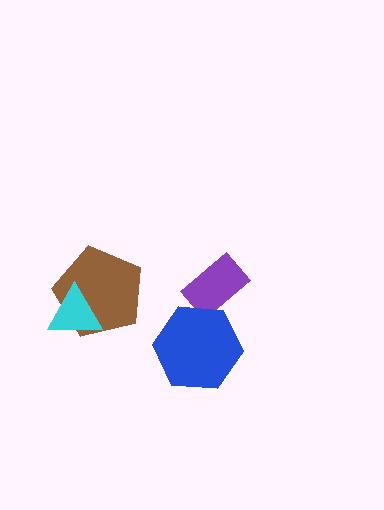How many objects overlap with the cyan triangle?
1 object overlaps with the cyan triangle.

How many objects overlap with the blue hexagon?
1 object overlaps with the blue hexagon.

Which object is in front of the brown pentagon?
The cyan triangle is in front of the brown pentagon.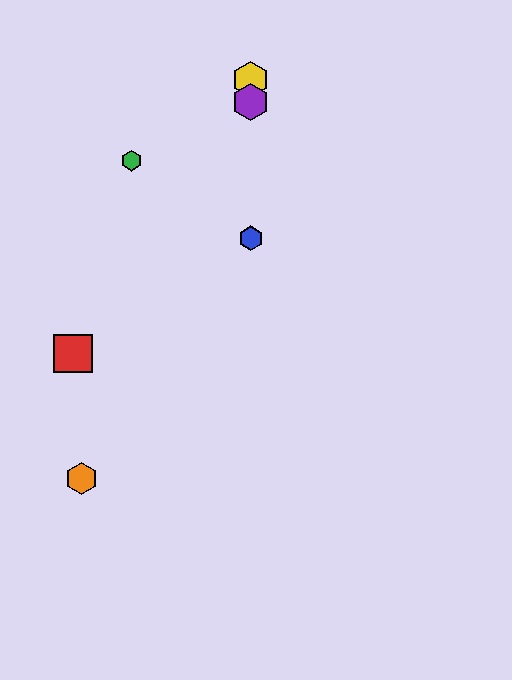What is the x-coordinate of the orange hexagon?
The orange hexagon is at x≈81.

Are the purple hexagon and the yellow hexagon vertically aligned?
Yes, both are at x≈251.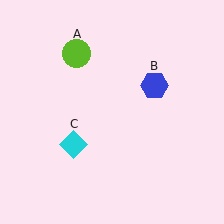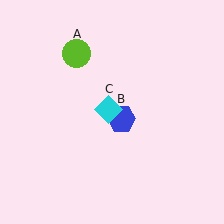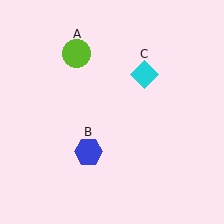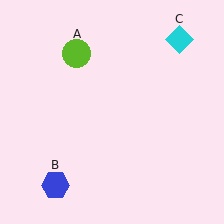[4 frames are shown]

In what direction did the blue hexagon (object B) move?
The blue hexagon (object B) moved down and to the left.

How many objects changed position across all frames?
2 objects changed position: blue hexagon (object B), cyan diamond (object C).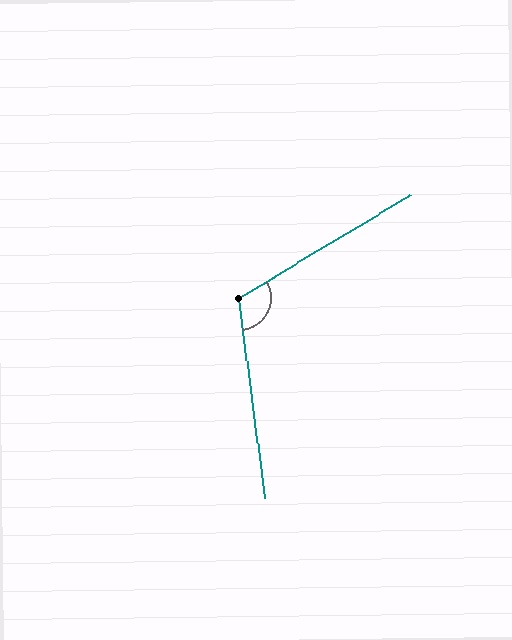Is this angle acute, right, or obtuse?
It is obtuse.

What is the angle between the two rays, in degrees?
Approximately 114 degrees.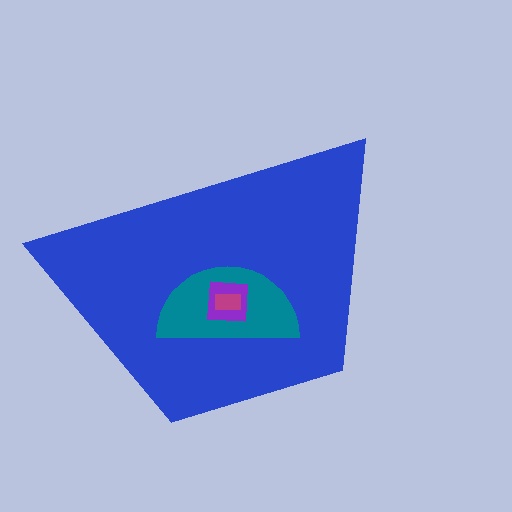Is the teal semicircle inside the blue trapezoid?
Yes.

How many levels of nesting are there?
4.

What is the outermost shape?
The blue trapezoid.